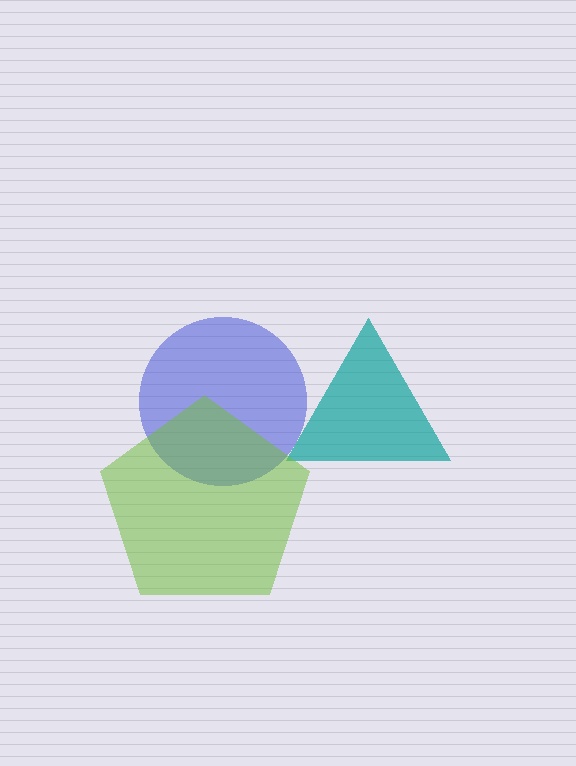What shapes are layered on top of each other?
The layered shapes are: a blue circle, a teal triangle, a lime pentagon.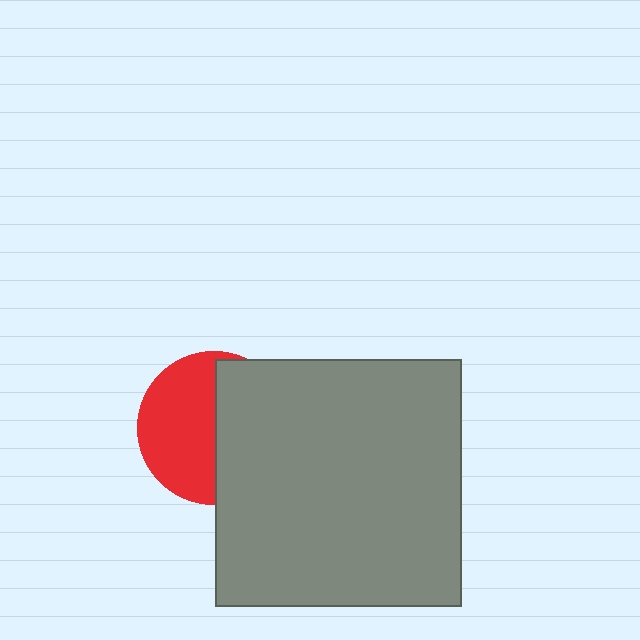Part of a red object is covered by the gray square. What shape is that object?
It is a circle.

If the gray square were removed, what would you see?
You would see the complete red circle.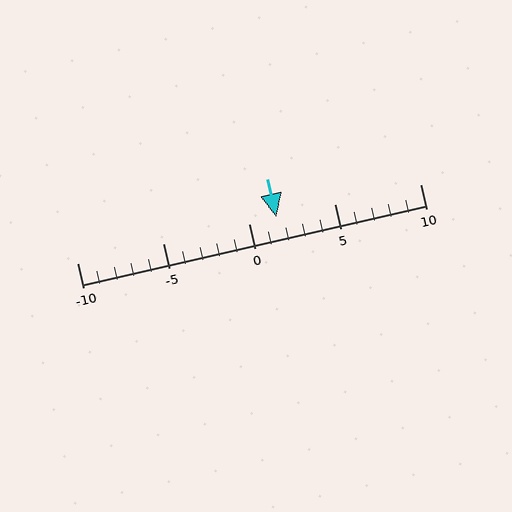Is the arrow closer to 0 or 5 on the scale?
The arrow is closer to 0.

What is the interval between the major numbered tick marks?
The major tick marks are spaced 5 units apart.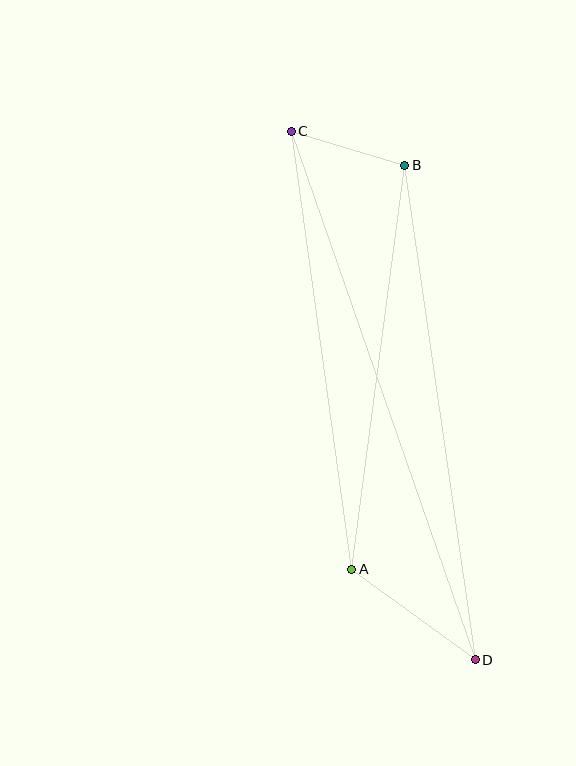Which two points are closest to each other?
Points B and C are closest to each other.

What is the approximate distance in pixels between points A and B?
The distance between A and B is approximately 408 pixels.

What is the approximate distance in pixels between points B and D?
The distance between B and D is approximately 499 pixels.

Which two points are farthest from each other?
Points C and D are farthest from each other.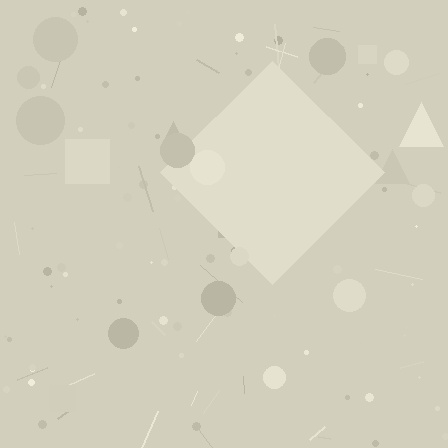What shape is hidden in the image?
A diamond is hidden in the image.